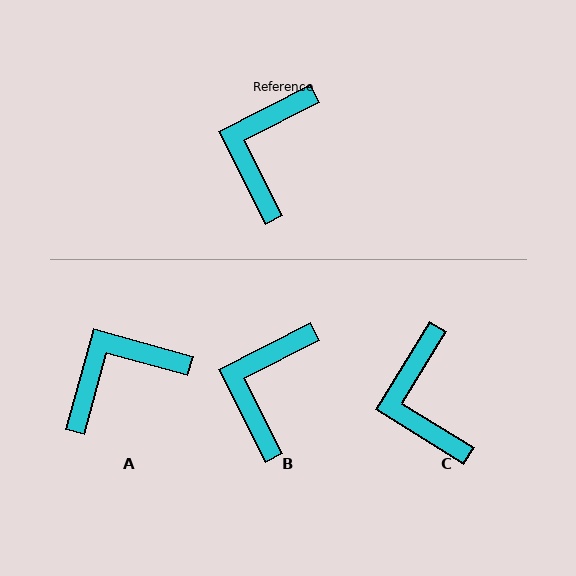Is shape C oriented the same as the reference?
No, it is off by about 32 degrees.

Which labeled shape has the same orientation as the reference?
B.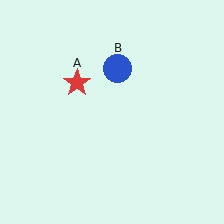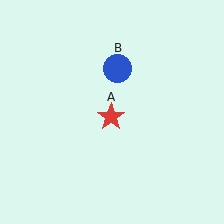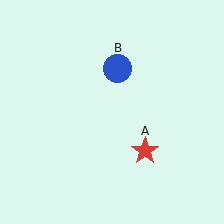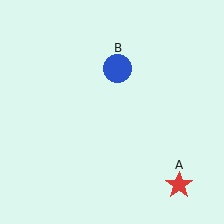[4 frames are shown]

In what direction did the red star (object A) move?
The red star (object A) moved down and to the right.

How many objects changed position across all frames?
1 object changed position: red star (object A).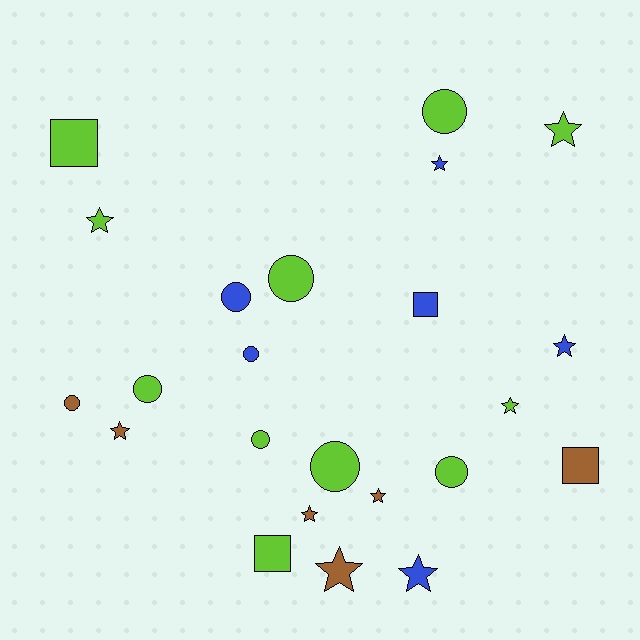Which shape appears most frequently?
Star, with 10 objects.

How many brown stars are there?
There are 4 brown stars.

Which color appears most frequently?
Lime, with 11 objects.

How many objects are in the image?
There are 23 objects.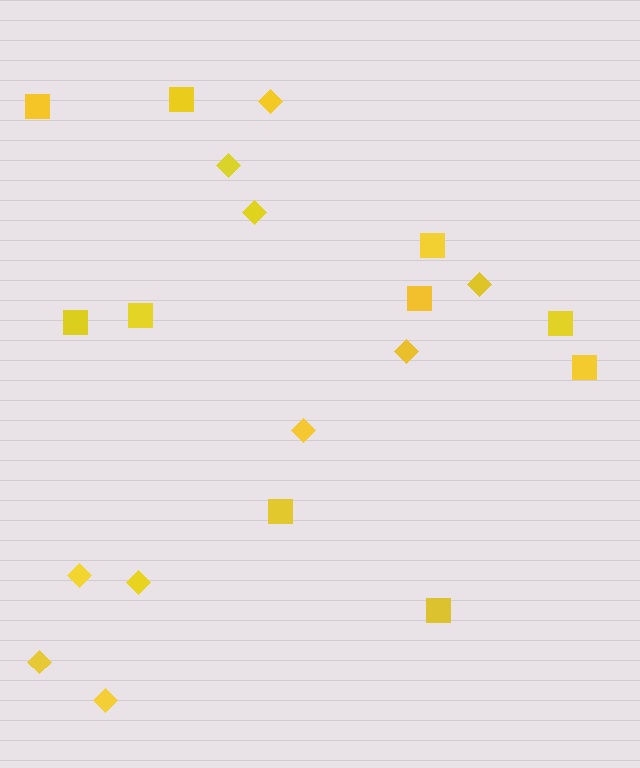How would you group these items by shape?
There are 2 groups: one group of diamonds (10) and one group of squares (10).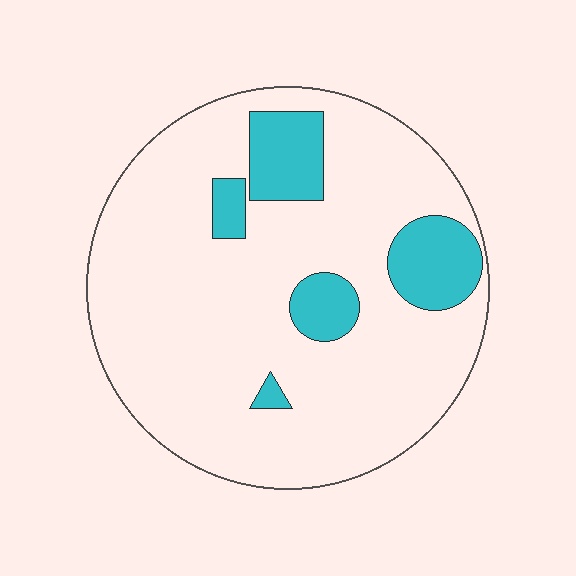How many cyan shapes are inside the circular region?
5.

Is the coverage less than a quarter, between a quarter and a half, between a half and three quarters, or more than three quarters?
Less than a quarter.